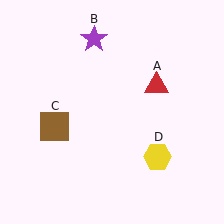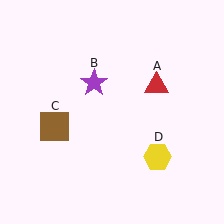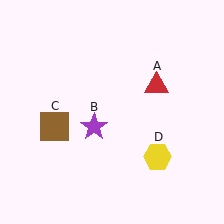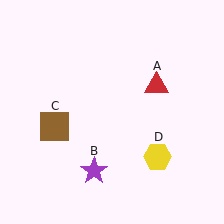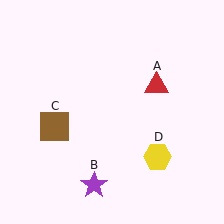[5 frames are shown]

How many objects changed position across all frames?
1 object changed position: purple star (object B).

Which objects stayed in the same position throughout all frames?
Red triangle (object A) and brown square (object C) and yellow hexagon (object D) remained stationary.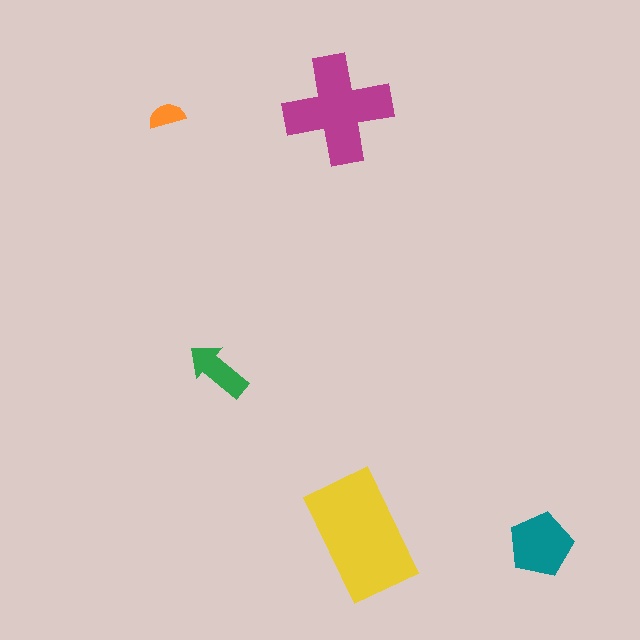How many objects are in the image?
There are 5 objects in the image.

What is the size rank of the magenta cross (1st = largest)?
2nd.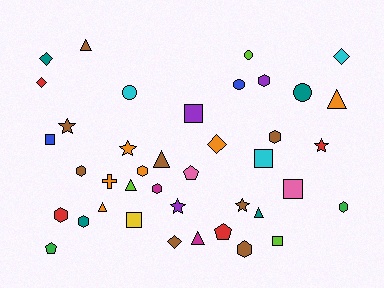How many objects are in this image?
There are 40 objects.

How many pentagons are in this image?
There are 3 pentagons.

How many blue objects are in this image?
There are 2 blue objects.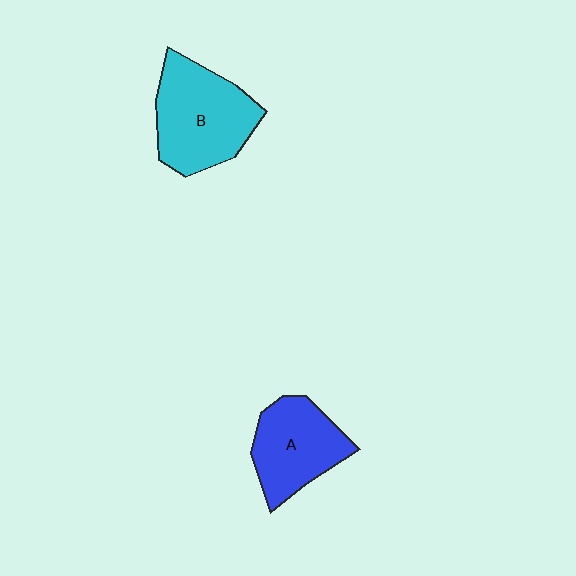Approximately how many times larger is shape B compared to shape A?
Approximately 1.3 times.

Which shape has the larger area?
Shape B (cyan).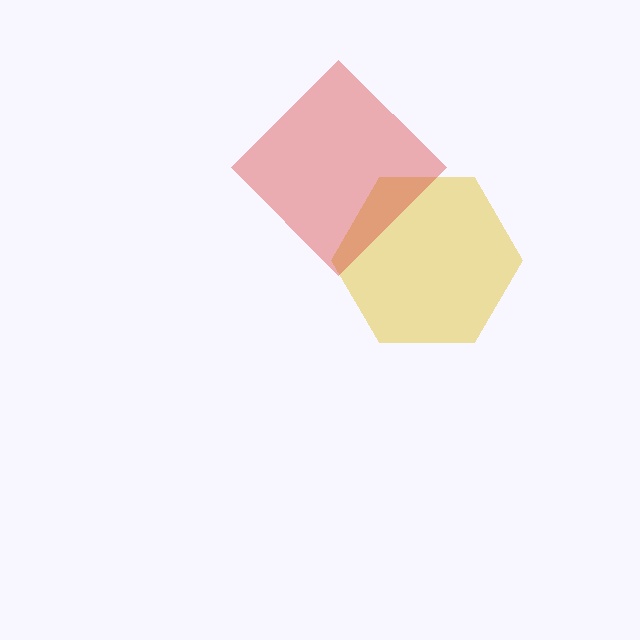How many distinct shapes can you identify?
There are 2 distinct shapes: a yellow hexagon, a red diamond.